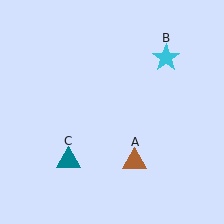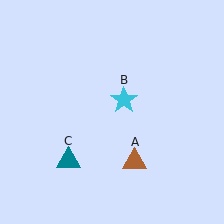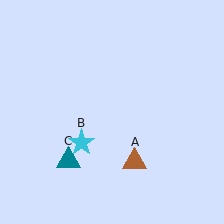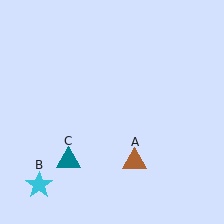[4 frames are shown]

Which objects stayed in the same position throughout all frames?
Brown triangle (object A) and teal triangle (object C) remained stationary.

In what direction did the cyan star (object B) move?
The cyan star (object B) moved down and to the left.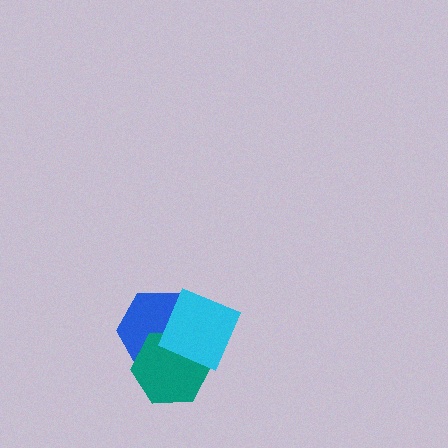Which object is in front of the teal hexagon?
The cyan diamond is in front of the teal hexagon.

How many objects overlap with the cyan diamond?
2 objects overlap with the cyan diamond.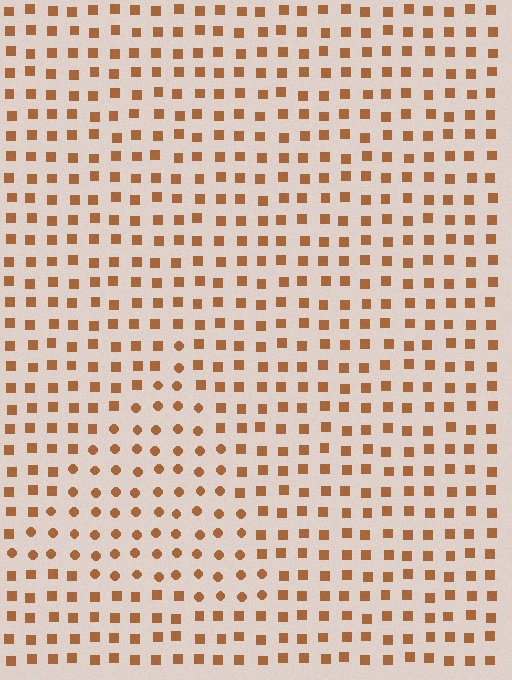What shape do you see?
I see a triangle.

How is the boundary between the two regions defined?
The boundary is defined by a change in element shape: circles inside vs. squares outside. All elements share the same color and spacing.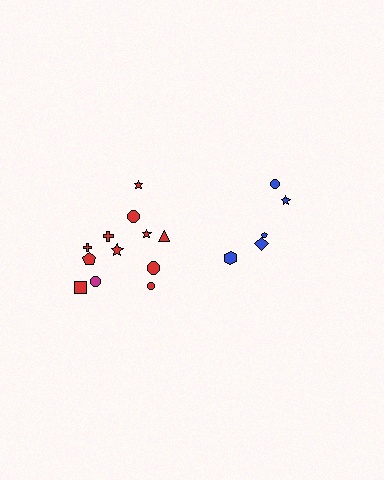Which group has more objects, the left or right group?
The left group.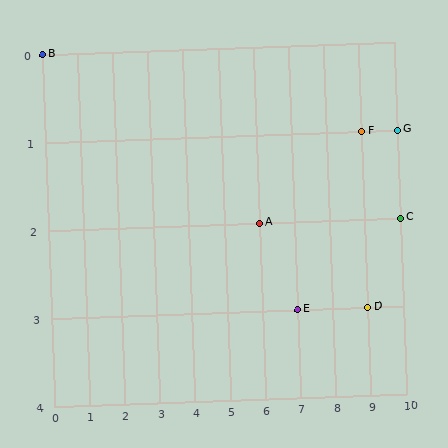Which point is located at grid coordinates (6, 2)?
Point A is at (6, 2).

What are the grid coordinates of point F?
Point F is at grid coordinates (9, 1).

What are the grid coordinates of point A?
Point A is at grid coordinates (6, 2).